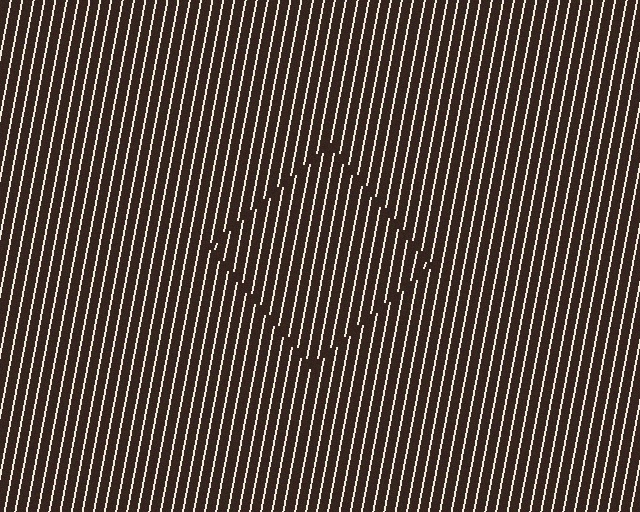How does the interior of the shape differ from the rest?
The interior of the shape contains the same grating, shifted by half a period — the contour is defined by the phase discontinuity where line-ends from the inner and outer gratings abut.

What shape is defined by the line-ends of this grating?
An illusory square. The interior of the shape contains the same grating, shifted by half a period — the contour is defined by the phase discontinuity where line-ends from the inner and outer gratings abut.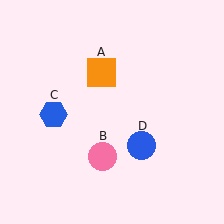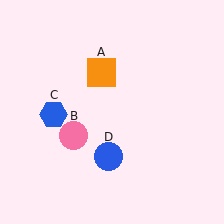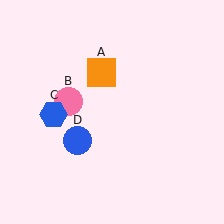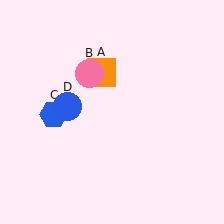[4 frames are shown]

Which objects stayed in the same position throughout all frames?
Orange square (object A) and blue hexagon (object C) remained stationary.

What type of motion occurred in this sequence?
The pink circle (object B), blue circle (object D) rotated clockwise around the center of the scene.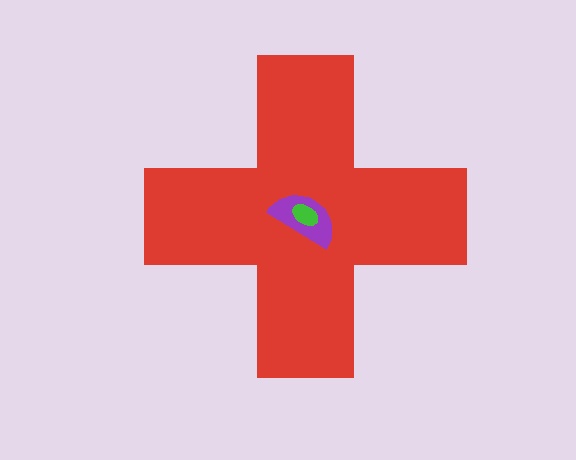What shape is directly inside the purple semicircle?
The green ellipse.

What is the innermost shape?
The green ellipse.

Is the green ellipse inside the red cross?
Yes.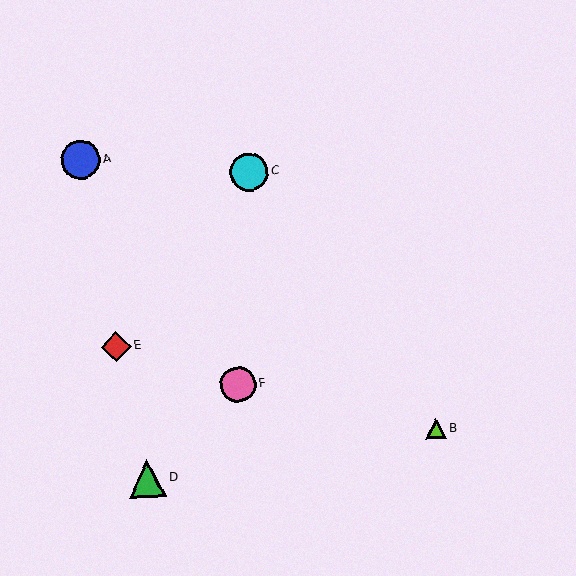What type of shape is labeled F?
Shape F is a pink circle.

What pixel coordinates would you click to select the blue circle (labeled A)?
Click at (81, 160) to select the blue circle A.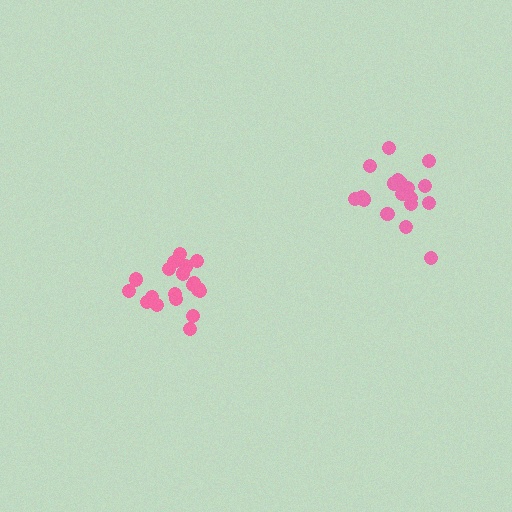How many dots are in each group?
Group 1: 19 dots, Group 2: 19 dots (38 total).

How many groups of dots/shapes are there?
There are 2 groups.